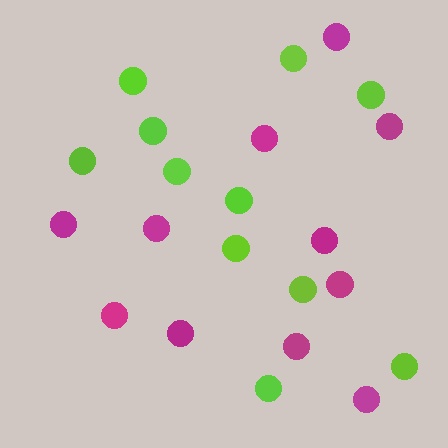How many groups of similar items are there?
There are 2 groups: one group of magenta circles (11) and one group of lime circles (11).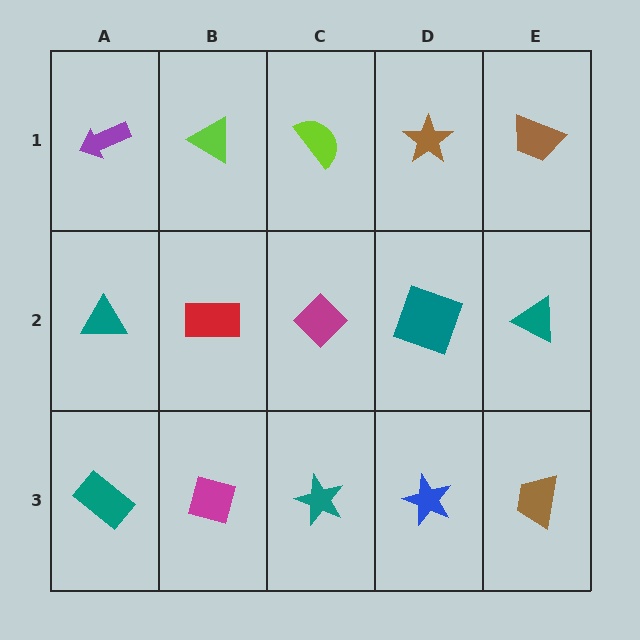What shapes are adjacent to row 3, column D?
A teal square (row 2, column D), a teal star (row 3, column C), a brown trapezoid (row 3, column E).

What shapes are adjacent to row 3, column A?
A teal triangle (row 2, column A), a magenta diamond (row 3, column B).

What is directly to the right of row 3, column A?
A magenta diamond.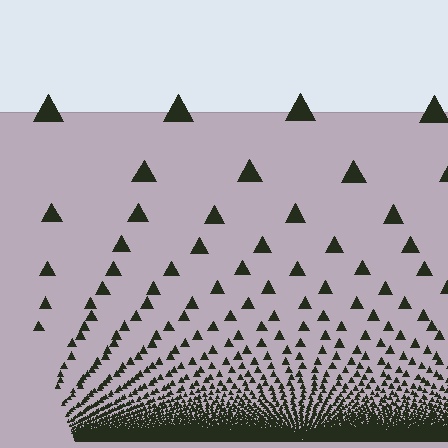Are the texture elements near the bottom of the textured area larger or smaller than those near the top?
Smaller. The gradient is inverted — elements near the bottom are smaller and denser.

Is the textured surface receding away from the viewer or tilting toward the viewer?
The surface appears to tilt toward the viewer. Texture elements get larger and sparser toward the top.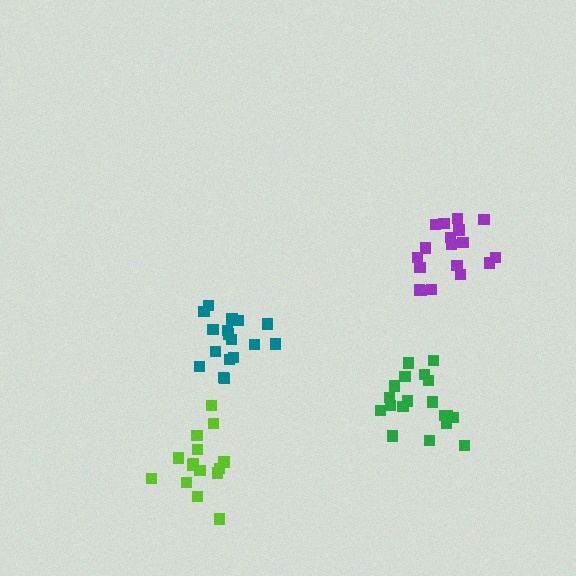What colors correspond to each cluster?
The clusters are colored: purple, green, teal, lime.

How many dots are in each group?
Group 1: 18 dots, Group 2: 19 dots, Group 3: 17 dots, Group 4: 16 dots (70 total).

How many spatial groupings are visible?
There are 4 spatial groupings.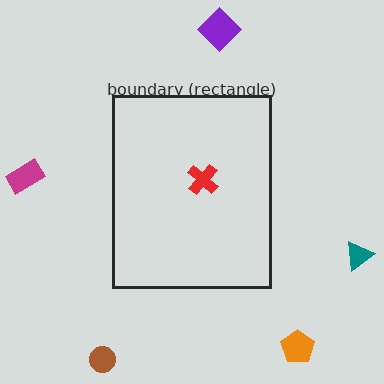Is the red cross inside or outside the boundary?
Inside.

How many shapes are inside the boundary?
1 inside, 5 outside.